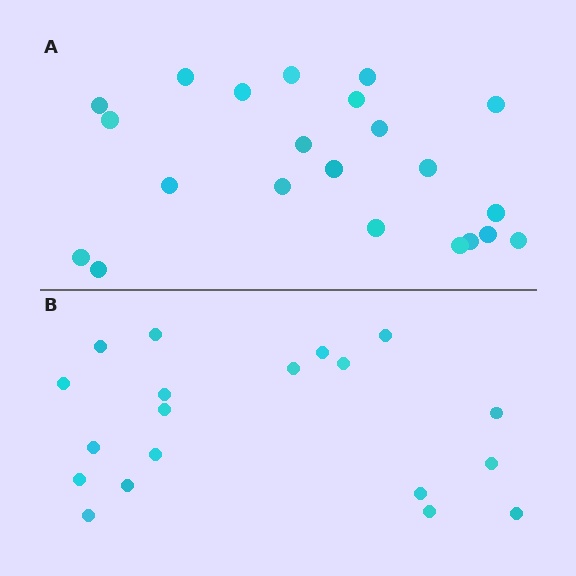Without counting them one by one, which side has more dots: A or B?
Region A (the top region) has more dots.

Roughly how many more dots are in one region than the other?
Region A has just a few more — roughly 2 or 3 more dots than region B.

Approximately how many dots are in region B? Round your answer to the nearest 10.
About 20 dots. (The exact count is 19, which rounds to 20.)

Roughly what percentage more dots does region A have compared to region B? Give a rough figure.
About 15% more.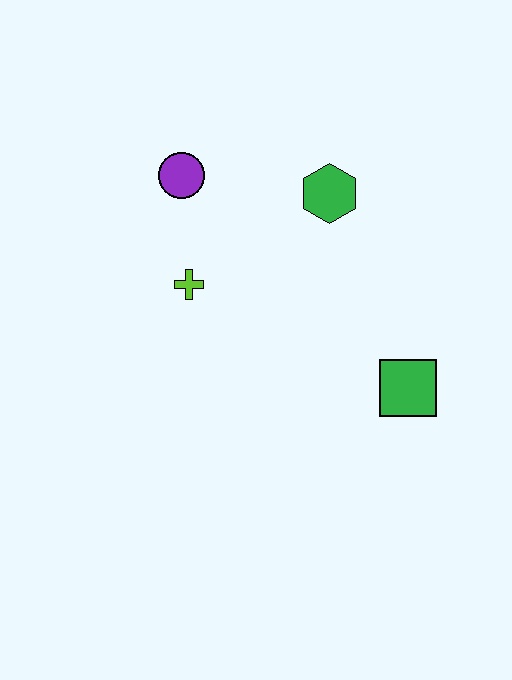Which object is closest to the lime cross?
The purple circle is closest to the lime cross.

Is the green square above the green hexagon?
No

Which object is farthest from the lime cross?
The green square is farthest from the lime cross.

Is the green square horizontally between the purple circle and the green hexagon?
No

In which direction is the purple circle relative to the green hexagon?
The purple circle is to the left of the green hexagon.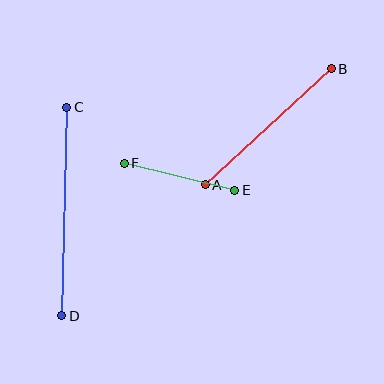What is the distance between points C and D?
The distance is approximately 208 pixels.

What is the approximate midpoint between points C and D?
The midpoint is at approximately (64, 211) pixels.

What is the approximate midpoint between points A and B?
The midpoint is at approximately (268, 127) pixels.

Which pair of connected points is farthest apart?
Points C and D are farthest apart.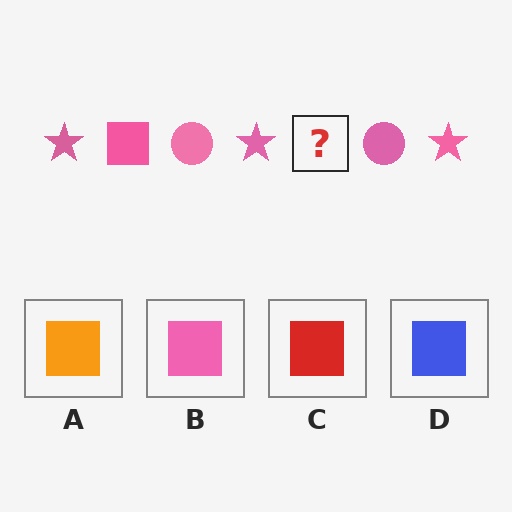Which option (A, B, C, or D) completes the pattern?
B.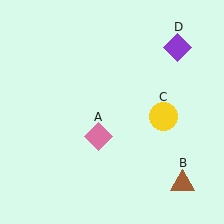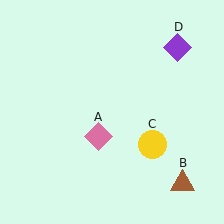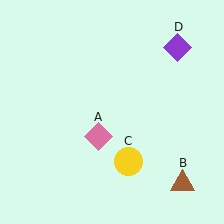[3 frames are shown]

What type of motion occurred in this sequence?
The yellow circle (object C) rotated clockwise around the center of the scene.